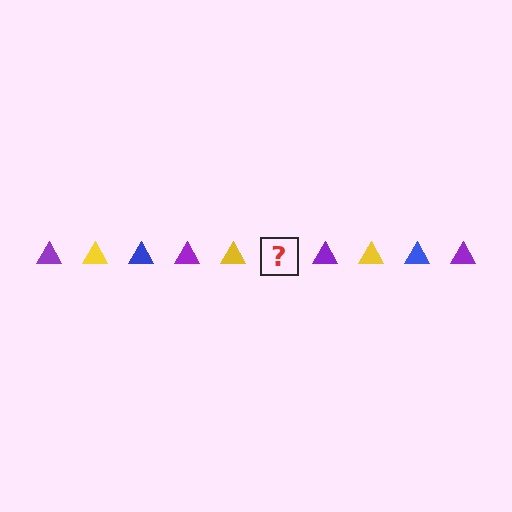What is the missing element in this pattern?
The missing element is a blue triangle.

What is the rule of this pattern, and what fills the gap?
The rule is that the pattern cycles through purple, yellow, blue triangles. The gap should be filled with a blue triangle.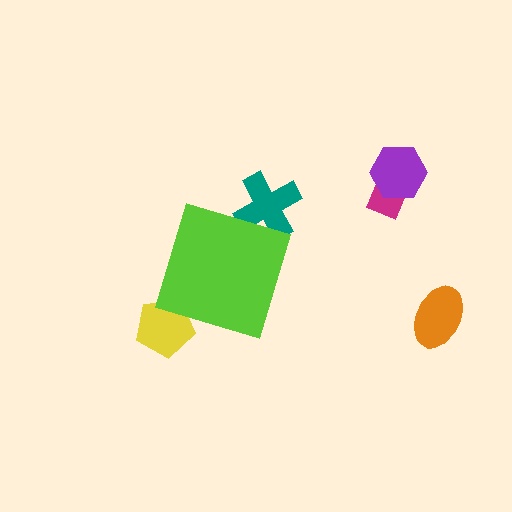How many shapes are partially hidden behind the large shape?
2 shapes are partially hidden.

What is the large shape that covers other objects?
A lime diamond.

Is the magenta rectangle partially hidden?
No, the magenta rectangle is fully visible.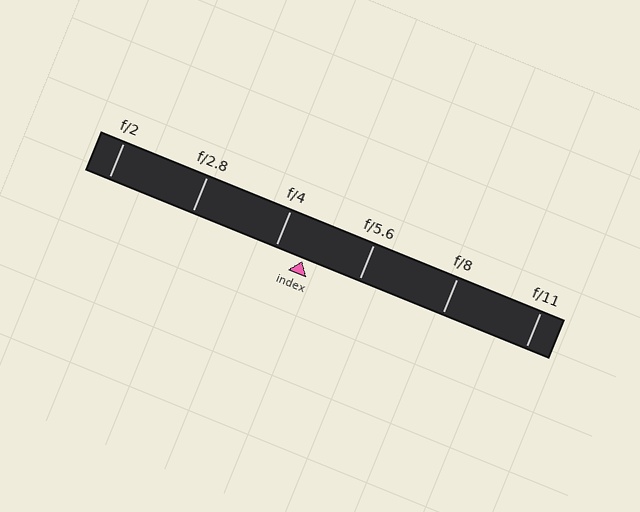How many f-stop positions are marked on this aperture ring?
There are 6 f-stop positions marked.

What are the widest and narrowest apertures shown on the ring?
The widest aperture shown is f/2 and the narrowest is f/11.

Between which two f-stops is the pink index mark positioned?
The index mark is between f/4 and f/5.6.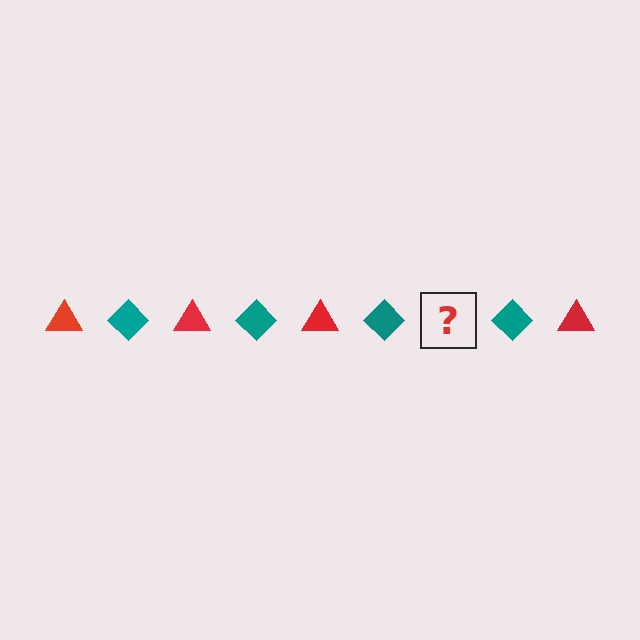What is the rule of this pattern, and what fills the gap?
The rule is that the pattern alternates between red triangle and teal diamond. The gap should be filled with a red triangle.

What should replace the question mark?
The question mark should be replaced with a red triangle.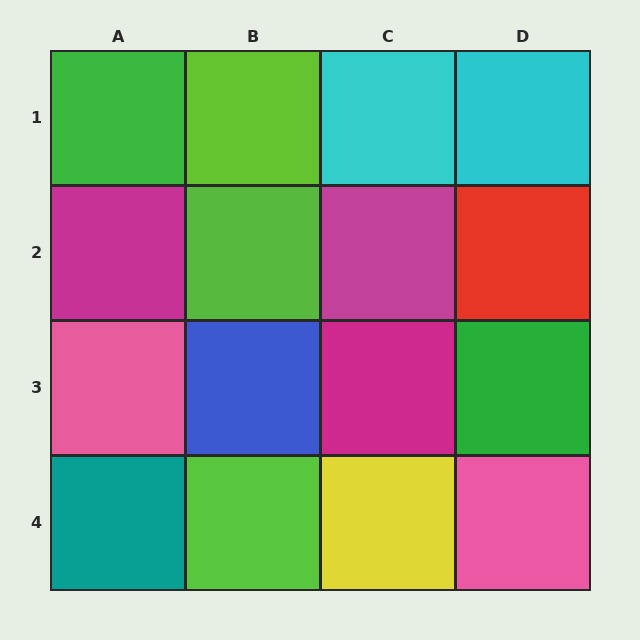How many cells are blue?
1 cell is blue.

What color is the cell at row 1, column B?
Lime.